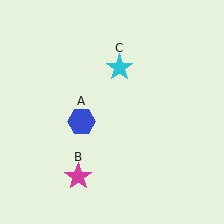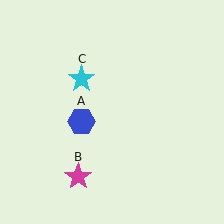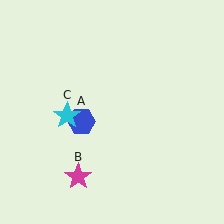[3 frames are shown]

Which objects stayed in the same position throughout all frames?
Blue hexagon (object A) and magenta star (object B) remained stationary.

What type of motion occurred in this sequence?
The cyan star (object C) rotated counterclockwise around the center of the scene.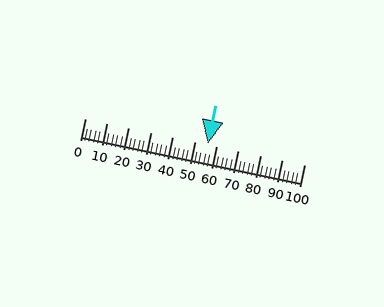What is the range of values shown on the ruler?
The ruler shows values from 0 to 100.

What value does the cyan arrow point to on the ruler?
The cyan arrow points to approximately 56.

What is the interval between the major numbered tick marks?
The major tick marks are spaced 10 units apart.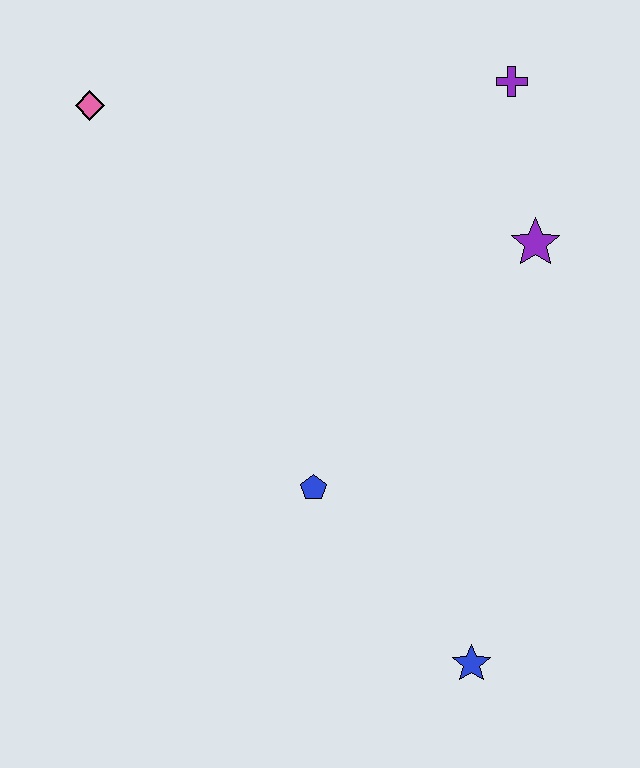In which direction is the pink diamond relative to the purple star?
The pink diamond is to the left of the purple star.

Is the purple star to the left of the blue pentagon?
No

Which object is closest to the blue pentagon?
The blue star is closest to the blue pentagon.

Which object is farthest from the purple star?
The pink diamond is farthest from the purple star.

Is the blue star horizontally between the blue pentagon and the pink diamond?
No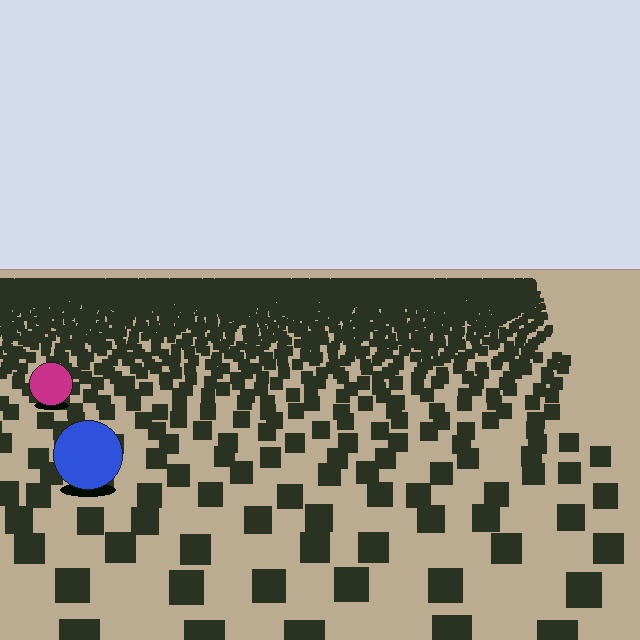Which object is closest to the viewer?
The blue circle is closest. The texture marks near it are larger and more spread out.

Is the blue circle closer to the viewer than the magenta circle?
Yes. The blue circle is closer — you can tell from the texture gradient: the ground texture is coarser near it.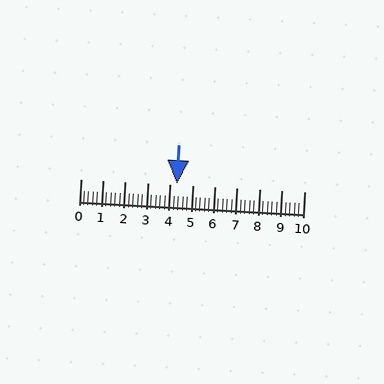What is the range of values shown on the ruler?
The ruler shows values from 0 to 10.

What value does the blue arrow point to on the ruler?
The blue arrow points to approximately 4.3.